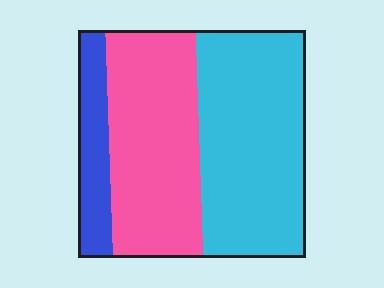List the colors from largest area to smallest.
From largest to smallest: cyan, pink, blue.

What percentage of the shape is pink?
Pink takes up about two fifths (2/5) of the shape.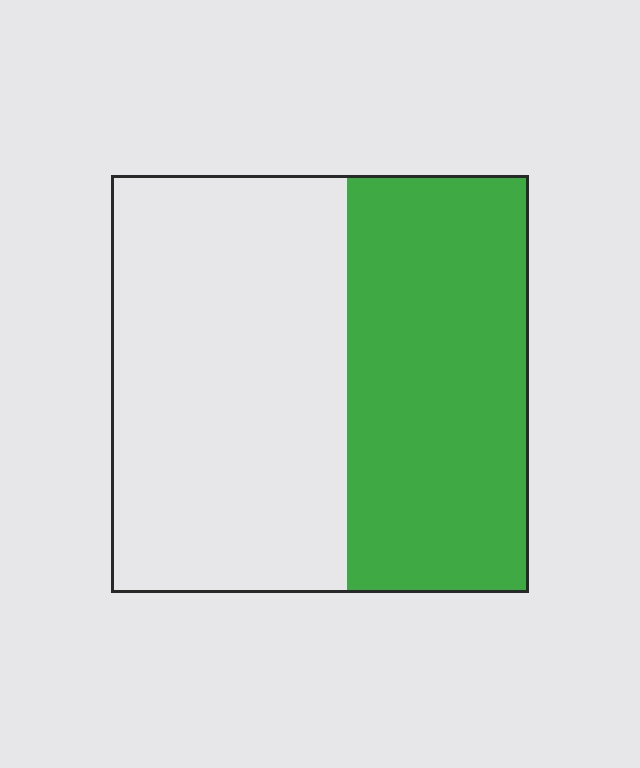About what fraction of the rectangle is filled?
About two fifths (2/5).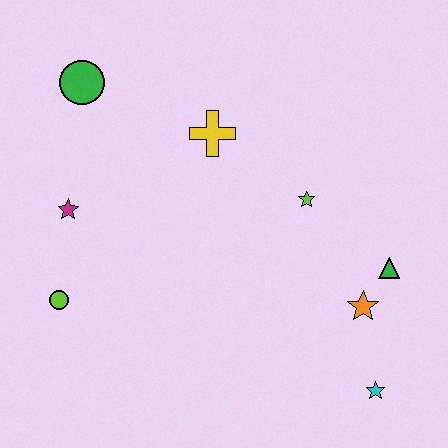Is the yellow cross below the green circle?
Yes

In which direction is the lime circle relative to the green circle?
The lime circle is below the green circle.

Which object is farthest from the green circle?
The cyan star is farthest from the green circle.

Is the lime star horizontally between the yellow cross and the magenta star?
No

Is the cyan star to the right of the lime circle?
Yes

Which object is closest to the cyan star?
The orange star is closest to the cyan star.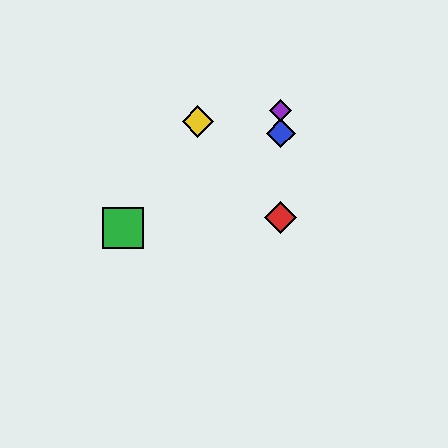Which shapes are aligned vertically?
The red diamond, the blue diamond, the purple diamond are aligned vertically.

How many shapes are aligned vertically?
3 shapes (the red diamond, the blue diamond, the purple diamond) are aligned vertically.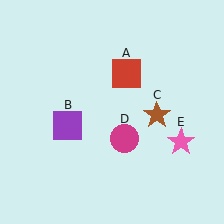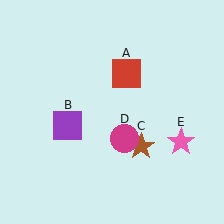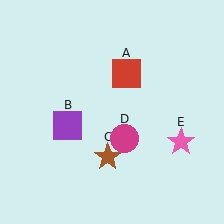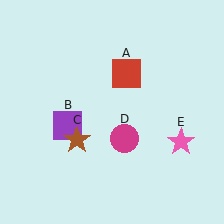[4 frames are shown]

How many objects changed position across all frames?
1 object changed position: brown star (object C).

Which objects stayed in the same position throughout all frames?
Red square (object A) and purple square (object B) and magenta circle (object D) and pink star (object E) remained stationary.